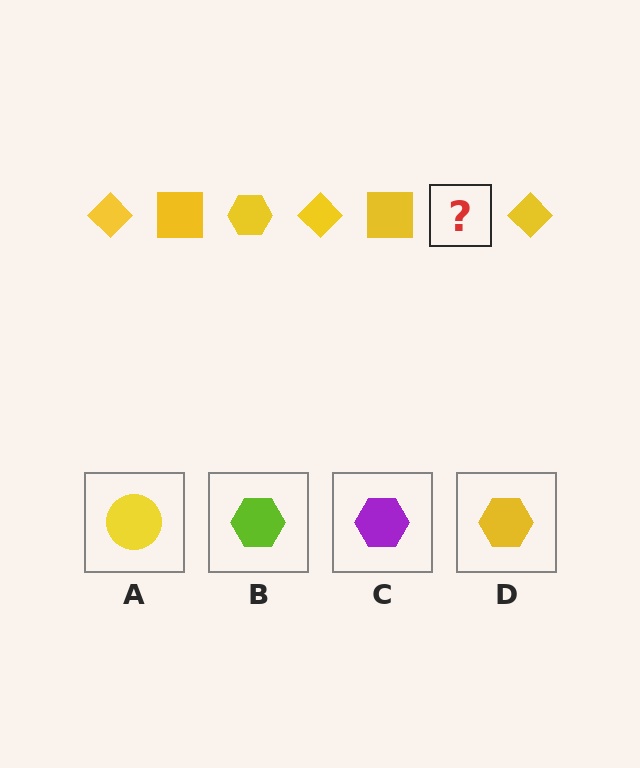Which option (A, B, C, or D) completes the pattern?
D.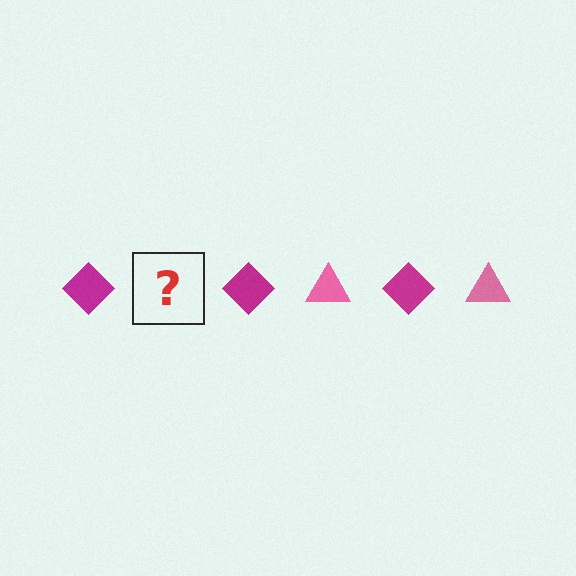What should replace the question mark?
The question mark should be replaced with a pink triangle.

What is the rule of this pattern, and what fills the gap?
The rule is that the pattern alternates between magenta diamond and pink triangle. The gap should be filled with a pink triangle.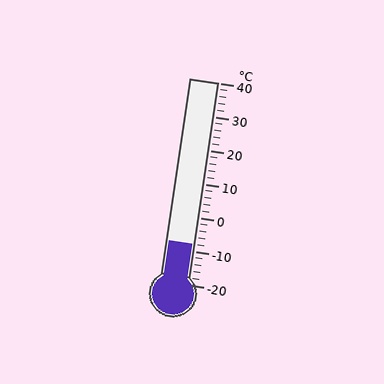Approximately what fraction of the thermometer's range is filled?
The thermometer is filled to approximately 20% of its range.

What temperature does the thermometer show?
The thermometer shows approximately -8°C.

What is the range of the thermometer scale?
The thermometer scale ranges from -20°C to 40°C.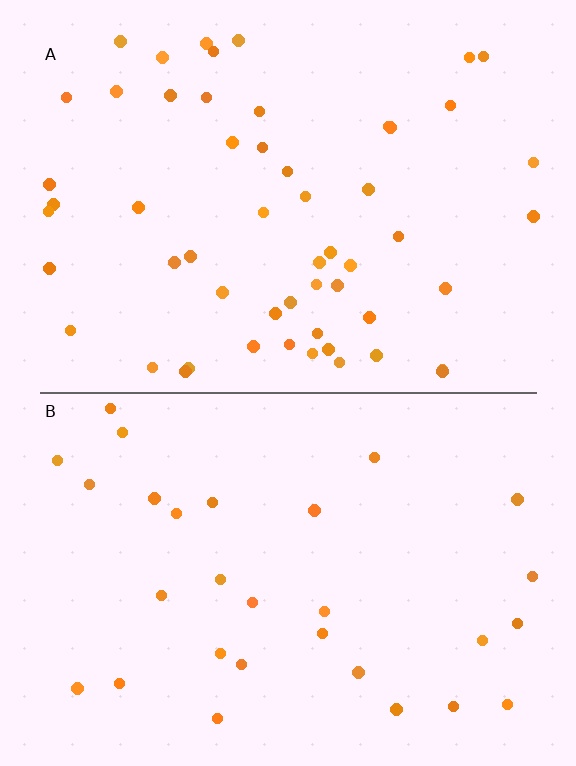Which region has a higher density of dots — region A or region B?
A (the top).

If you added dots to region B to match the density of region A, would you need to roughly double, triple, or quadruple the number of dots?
Approximately double.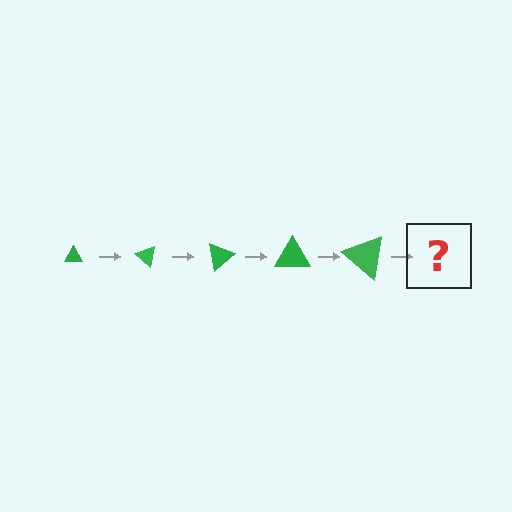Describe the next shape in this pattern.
It should be a triangle, larger than the previous one and rotated 200 degrees from the start.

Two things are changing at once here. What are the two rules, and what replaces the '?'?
The two rules are that the triangle grows larger each step and it rotates 40 degrees each step. The '?' should be a triangle, larger than the previous one and rotated 200 degrees from the start.